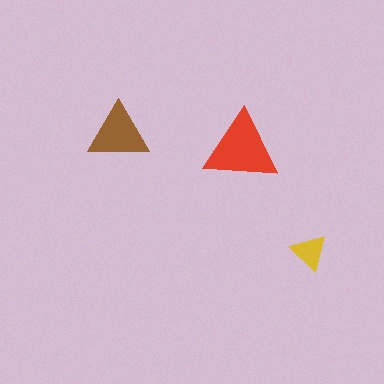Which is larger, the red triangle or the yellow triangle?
The red one.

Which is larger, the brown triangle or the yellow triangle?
The brown one.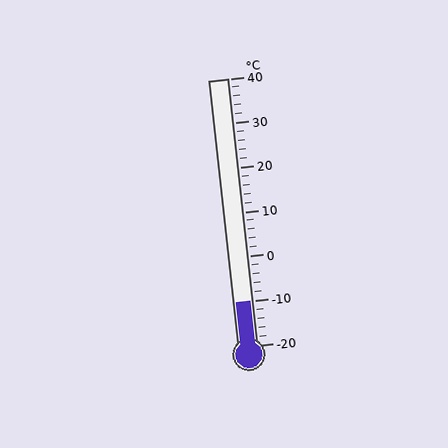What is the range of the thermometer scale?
The thermometer scale ranges from -20°C to 40°C.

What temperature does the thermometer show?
The thermometer shows approximately -10°C.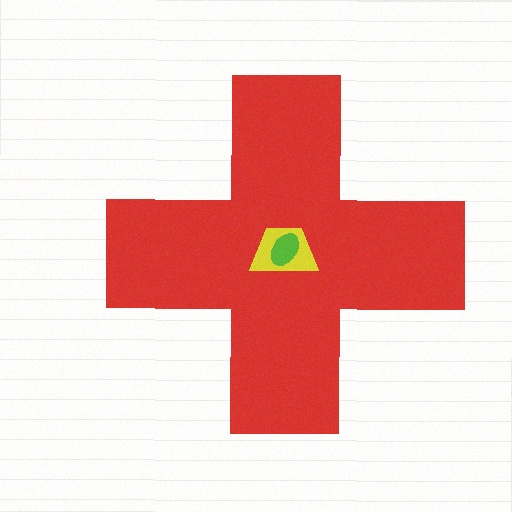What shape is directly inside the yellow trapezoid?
The lime ellipse.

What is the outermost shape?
The red cross.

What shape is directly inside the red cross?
The yellow trapezoid.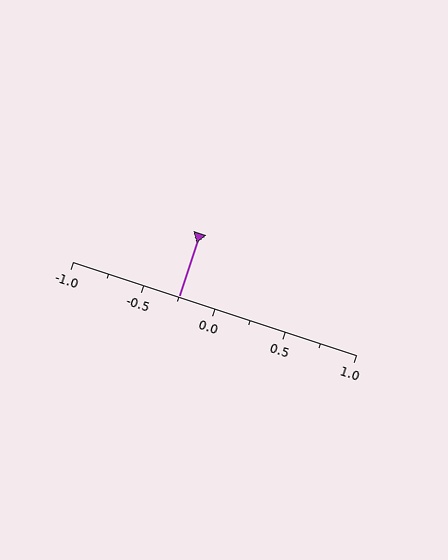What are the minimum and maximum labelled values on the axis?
The axis runs from -1.0 to 1.0.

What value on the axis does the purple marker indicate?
The marker indicates approximately -0.25.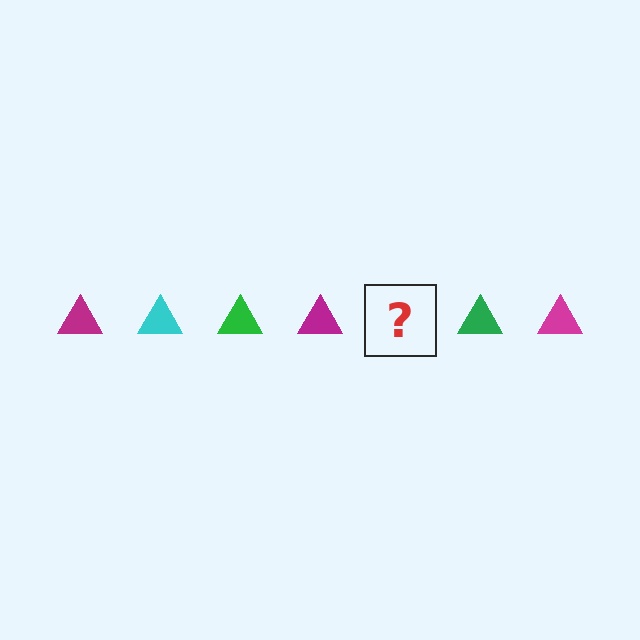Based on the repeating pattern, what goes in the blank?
The blank should be a cyan triangle.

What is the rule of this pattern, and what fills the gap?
The rule is that the pattern cycles through magenta, cyan, green triangles. The gap should be filled with a cyan triangle.